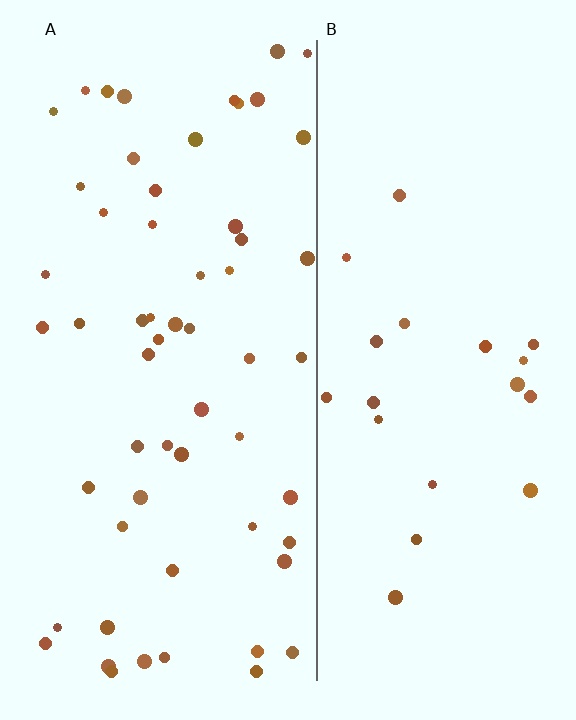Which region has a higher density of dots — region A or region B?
A (the left).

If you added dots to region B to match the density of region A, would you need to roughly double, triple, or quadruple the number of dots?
Approximately triple.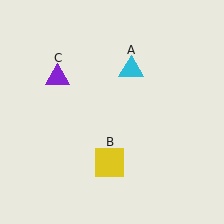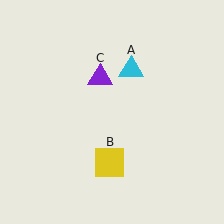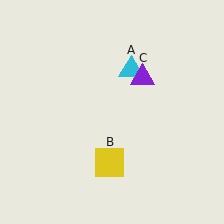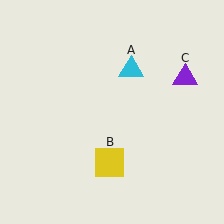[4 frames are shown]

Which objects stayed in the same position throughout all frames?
Cyan triangle (object A) and yellow square (object B) remained stationary.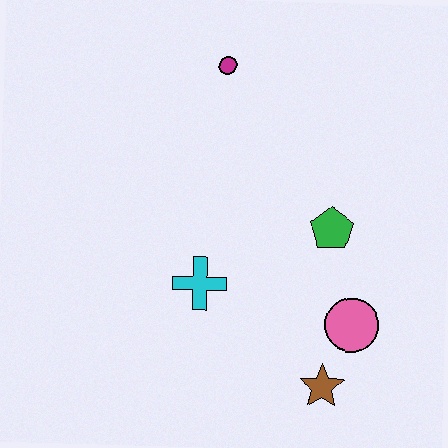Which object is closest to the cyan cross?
The green pentagon is closest to the cyan cross.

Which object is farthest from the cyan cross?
The magenta circle is farthest from the cyan cross.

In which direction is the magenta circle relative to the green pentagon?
The magenta circle is above the green pentagon.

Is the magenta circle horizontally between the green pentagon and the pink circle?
No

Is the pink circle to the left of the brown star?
No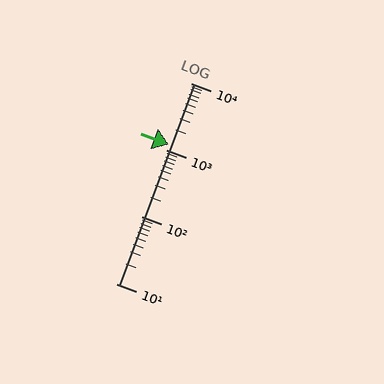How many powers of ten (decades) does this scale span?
The scale spans 3 decades, from 10 to 10000.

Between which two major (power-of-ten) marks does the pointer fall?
The pointer is between 1000 and 10000.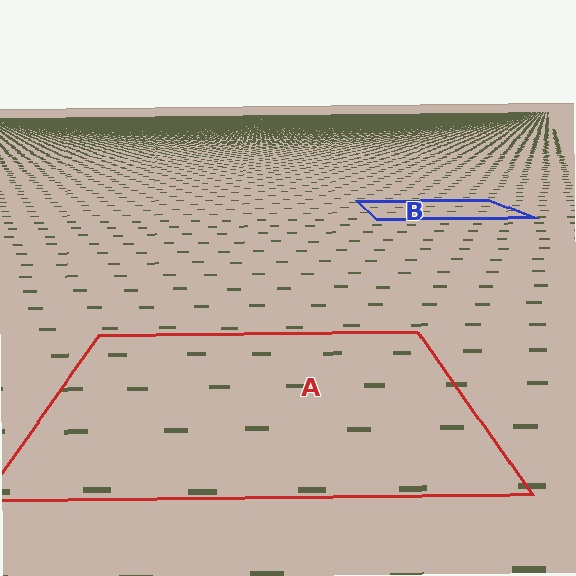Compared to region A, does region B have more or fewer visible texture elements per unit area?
Region B has more texture elements per unit area — they are packed more densely because it is farther away.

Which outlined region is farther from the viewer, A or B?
Region B is farther from the viewer — the texture elements inside it appear smaller and more densely packed.